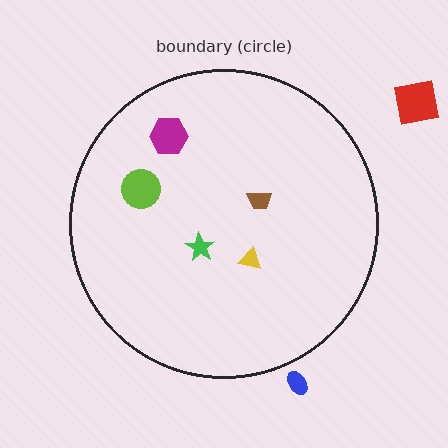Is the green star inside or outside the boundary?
Inside.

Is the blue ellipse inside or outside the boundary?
Outside.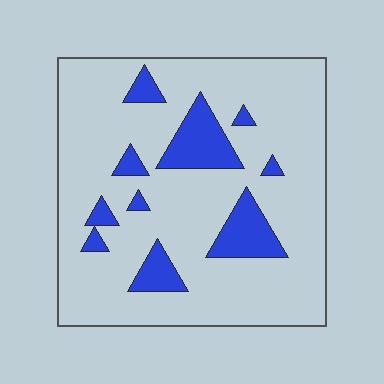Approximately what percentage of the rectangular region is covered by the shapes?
Approximately 15%.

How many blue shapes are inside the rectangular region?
10.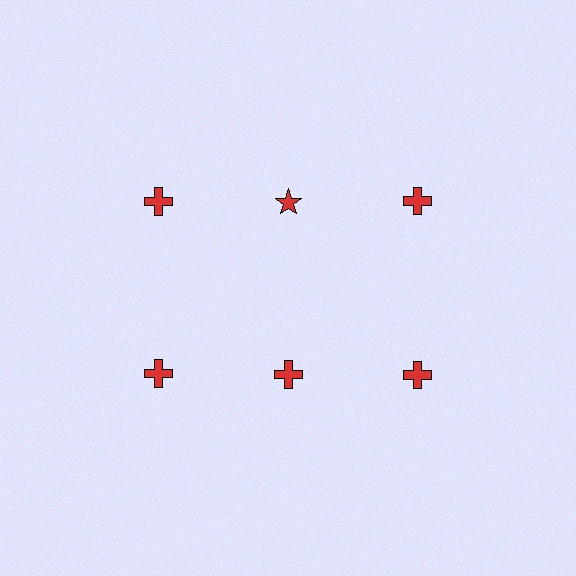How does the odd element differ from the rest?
It has a different shape: star instead of cross.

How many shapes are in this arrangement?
There are 6 shapes arranged in a grid pattern.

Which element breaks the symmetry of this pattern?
The red star in the top row, second from left column breaks the symmetry. All other shapes are red crosses.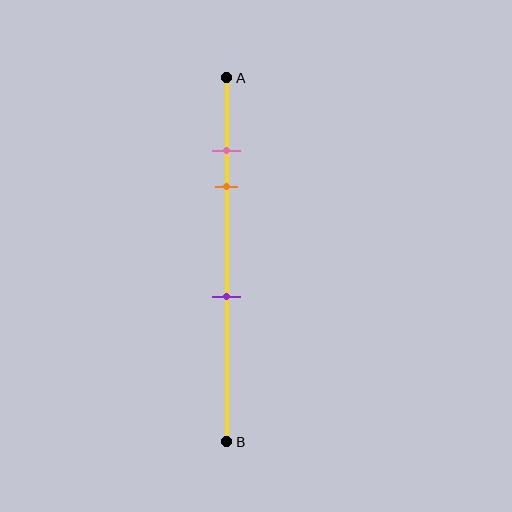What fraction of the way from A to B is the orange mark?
The orange mark is approximately 30% (0.3) of the way from A to B.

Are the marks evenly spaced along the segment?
No, the marks are not evenly spaced.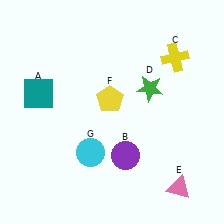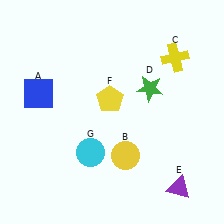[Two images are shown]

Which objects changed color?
A changed from teal to blue. B changed from purple to yellow. E changed from pink to purple.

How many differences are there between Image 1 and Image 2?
There are 3 differences between the two images.